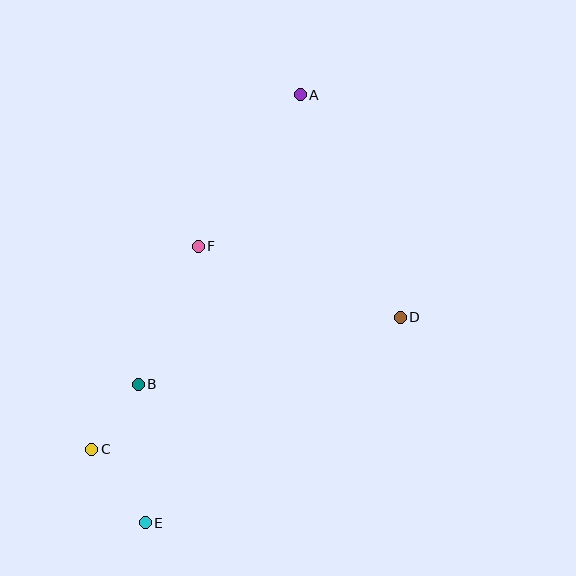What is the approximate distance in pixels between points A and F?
The distance between A and F is approximately 183 pixels.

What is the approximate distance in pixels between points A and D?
The distance between A and D is approximately 244 pixels.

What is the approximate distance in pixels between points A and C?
The distance between A and C is approximately 411 pixels.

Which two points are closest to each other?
Points B and C are closest to each other.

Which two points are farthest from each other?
Points A and E are farthest from each other.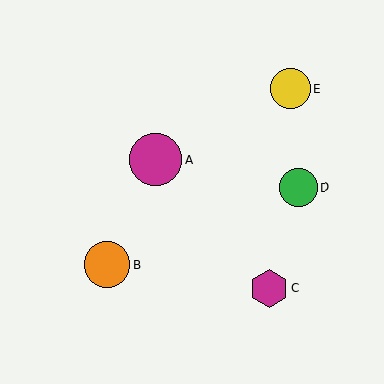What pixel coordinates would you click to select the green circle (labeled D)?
Click at (298, 187) to select the green circle D.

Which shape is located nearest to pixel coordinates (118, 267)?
The orange circle (labeled B) at (107, 265) is nearest to that location.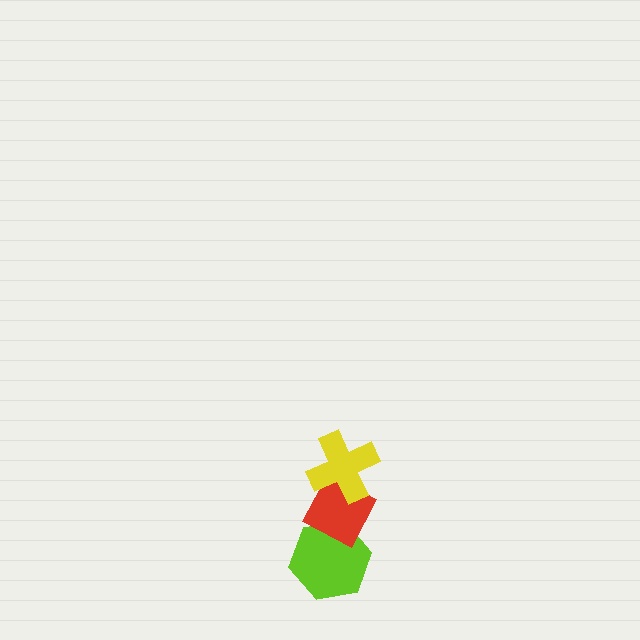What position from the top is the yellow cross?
The yellow cross is 1st from the top.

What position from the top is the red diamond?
The red diamond is 2nd from the top.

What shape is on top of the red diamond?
The yellow cross is on top of the red diamond.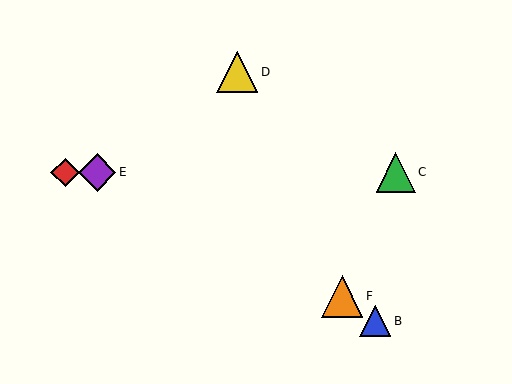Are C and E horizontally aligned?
Yes, both are at y≈172.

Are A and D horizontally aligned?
No, A is at y≈172 and D is at y≈72.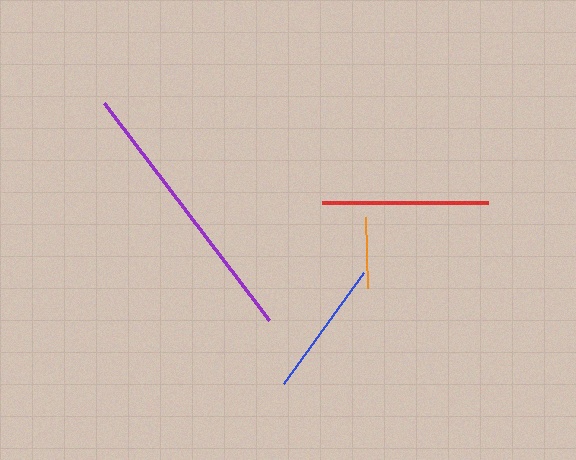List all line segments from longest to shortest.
From longest to shortest: purple, red, blue, orange.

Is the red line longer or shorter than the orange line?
The red line is longer than the orange line.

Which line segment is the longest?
The purple line is the longest at approximately 272 pixels.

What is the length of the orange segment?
The orange segment is approximately 71 pixels long.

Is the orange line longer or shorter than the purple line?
The purple line is longer than the orange line.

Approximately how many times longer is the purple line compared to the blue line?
The purple line is approximately 2.0 times the length of the blue line.